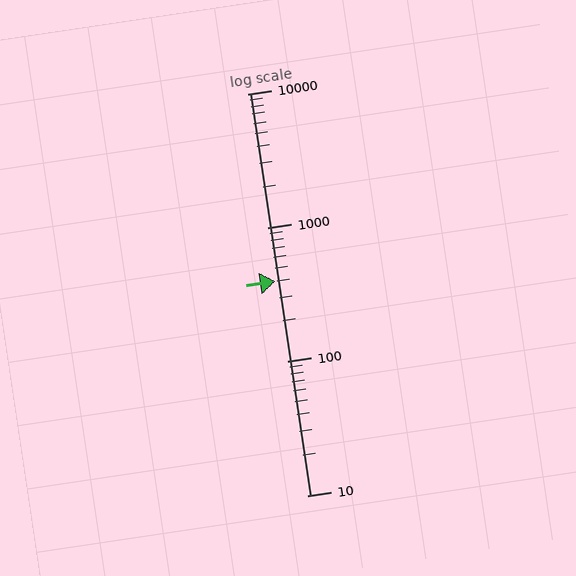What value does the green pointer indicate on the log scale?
The pointer indicates approximately 400.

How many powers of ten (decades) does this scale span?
The scale spans 3 decades, from 10 to 10000.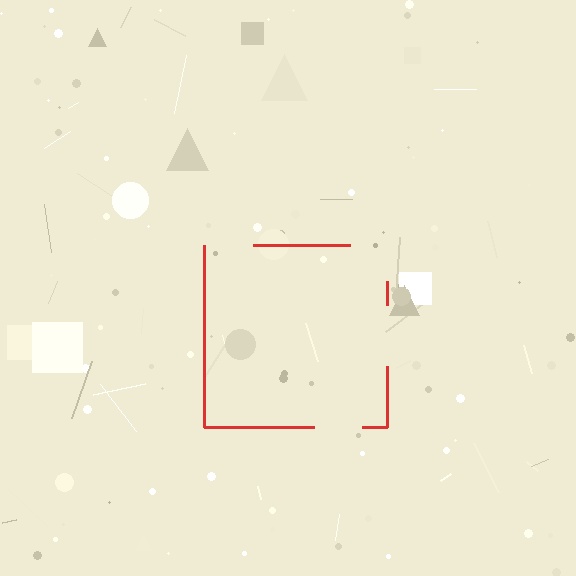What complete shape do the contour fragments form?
The contour fragments form a square.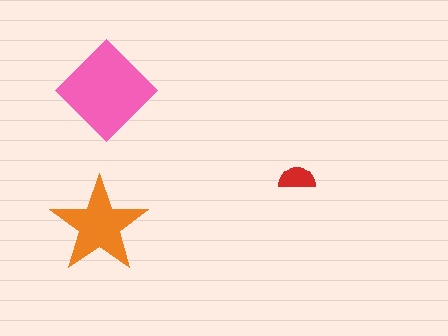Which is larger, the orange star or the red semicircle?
The orange star.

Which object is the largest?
The pink diamond.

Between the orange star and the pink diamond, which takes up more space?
The pink diamond.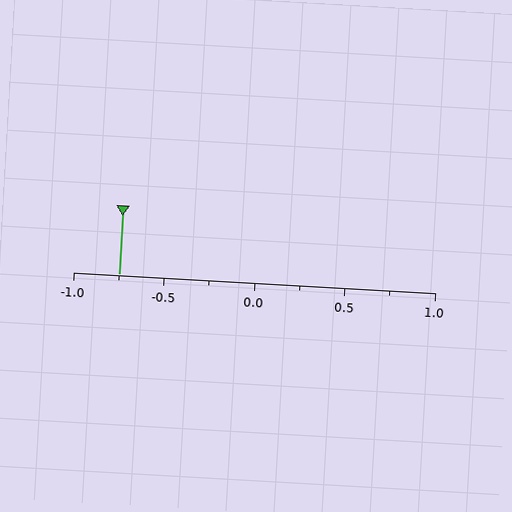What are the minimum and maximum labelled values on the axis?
The axis runs from -1.0 to 1.0.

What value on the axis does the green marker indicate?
The marker indicates approximately -0.75.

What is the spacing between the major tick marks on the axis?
The major ticks are spaced 0.5 apart.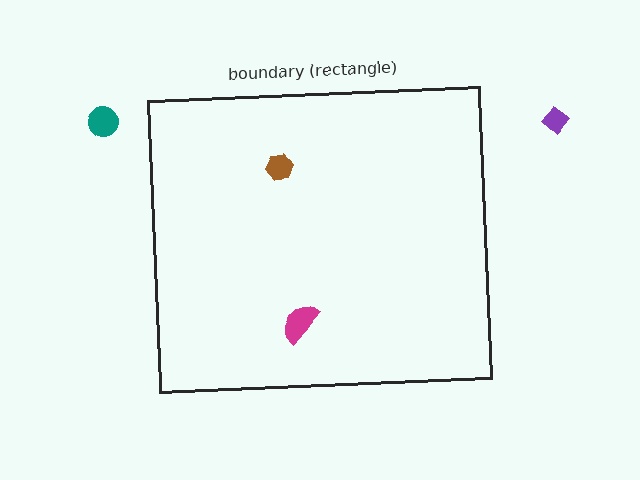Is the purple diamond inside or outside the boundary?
Outside.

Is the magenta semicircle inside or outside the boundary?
Inside.